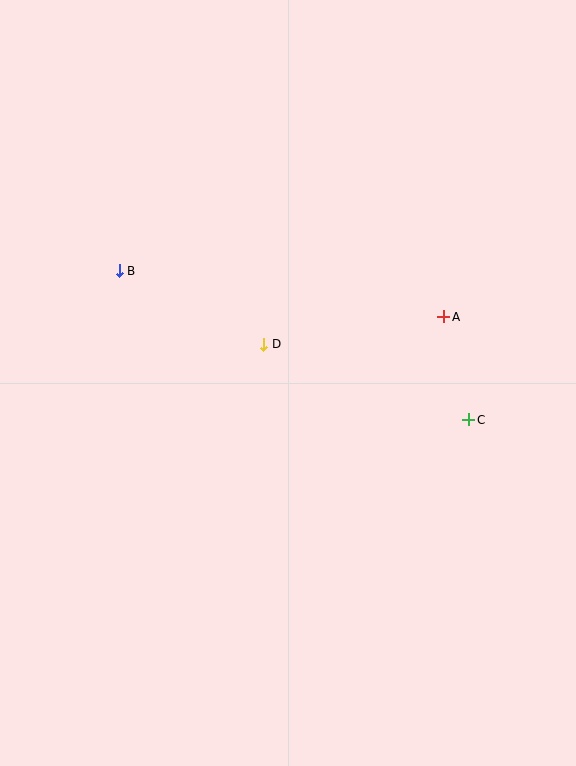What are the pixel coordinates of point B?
Point B is at (119, 271).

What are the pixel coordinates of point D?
Point D is at (264, 344).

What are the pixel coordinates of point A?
Point A is at (444, 317).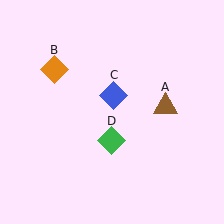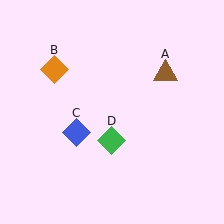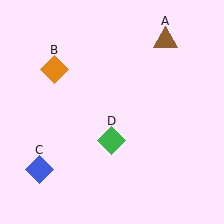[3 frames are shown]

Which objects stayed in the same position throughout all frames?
Orange diamond (object B) and green diamond (object D) remained stationary.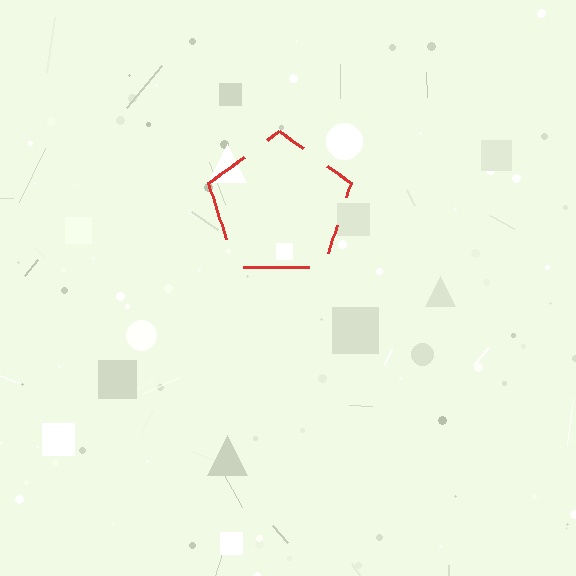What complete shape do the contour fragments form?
The contour fragments form a pentagon.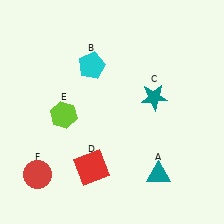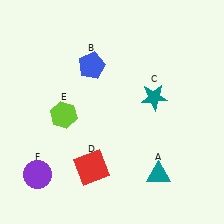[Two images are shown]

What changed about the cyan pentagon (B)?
In Image 1, B is cyan. In Image 2, it changed to blue.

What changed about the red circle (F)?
In Image 1, F is red. In Image 2, it changed to purple.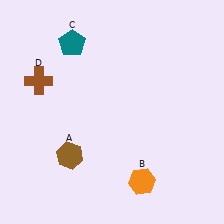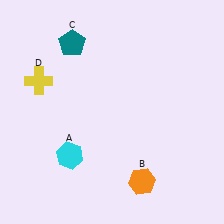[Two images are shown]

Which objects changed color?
A changed from brown to cyan. D changed from brown to yellow.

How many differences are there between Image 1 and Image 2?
There are 2 differences between the two images.